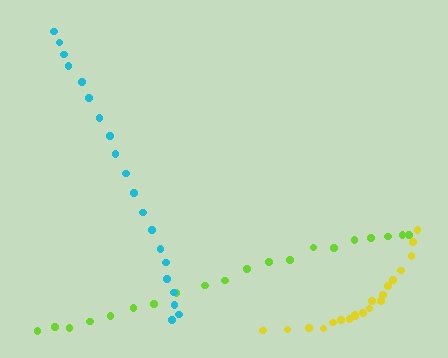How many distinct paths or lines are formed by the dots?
There are 3 distinct paths.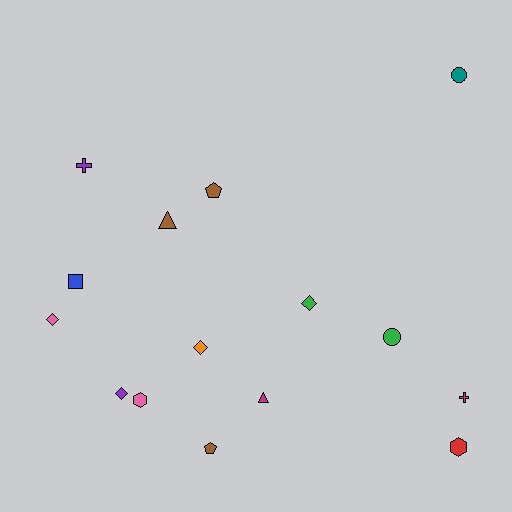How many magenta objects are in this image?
There are 2 magenta objects.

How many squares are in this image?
There is 1 square.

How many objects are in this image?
There are 15 objects.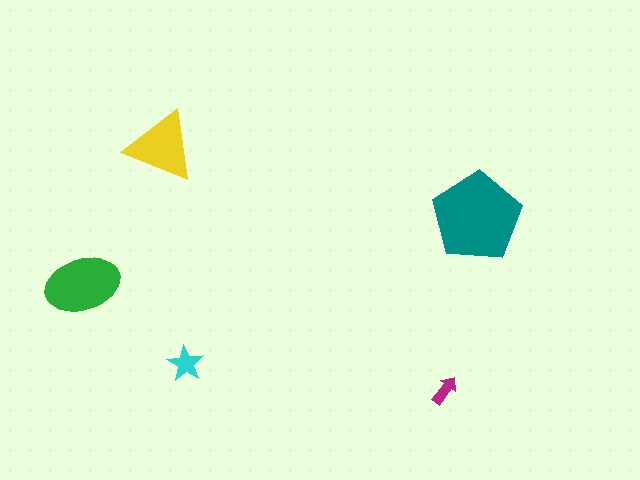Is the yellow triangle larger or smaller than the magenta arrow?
Larger.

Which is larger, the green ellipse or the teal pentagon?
The teal pentagon.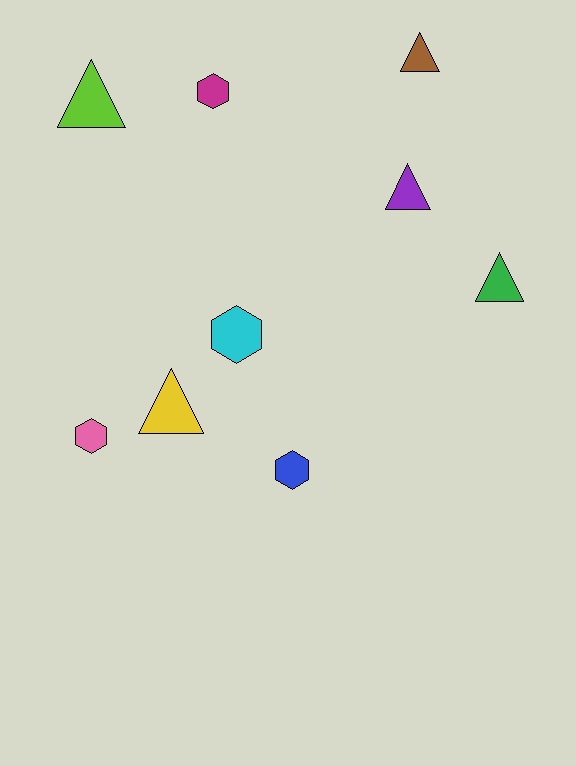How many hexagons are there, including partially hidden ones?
There are 4 hexagons.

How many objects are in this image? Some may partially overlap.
There are 9 objects.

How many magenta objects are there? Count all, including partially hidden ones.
There is 1 magenta object.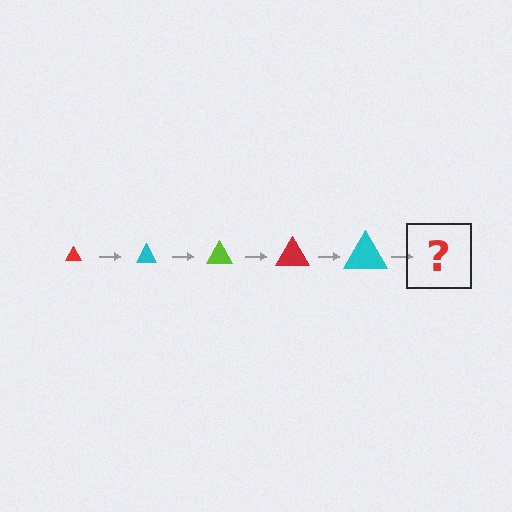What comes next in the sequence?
The next element should be a lime triangle, larger than the previous one.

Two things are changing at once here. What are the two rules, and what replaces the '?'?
The two rules are that the triangle grows larger each step and the color cycles through red, cyan, and lime. The '?' should be a lime triangle, larger than the previous one.